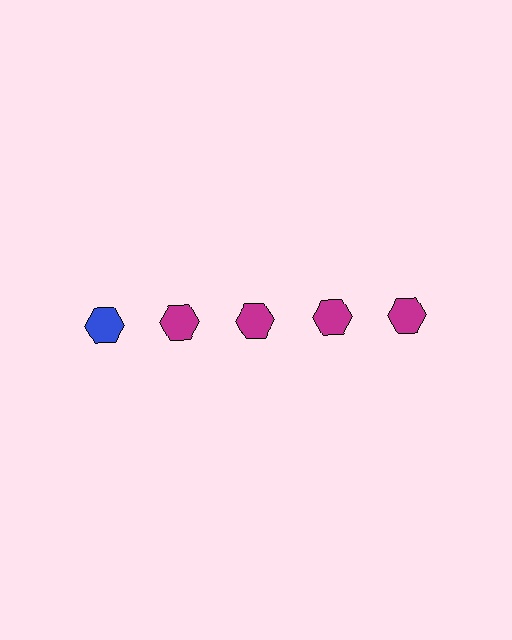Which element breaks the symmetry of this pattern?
The blue hexagon in the top row, leftmost column breaks the symmetry. All other shapes are magenta hexagons.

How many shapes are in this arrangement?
There are 5 shapes arranged in a grid pattern.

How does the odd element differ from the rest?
It has a different color: blue instead of magenta.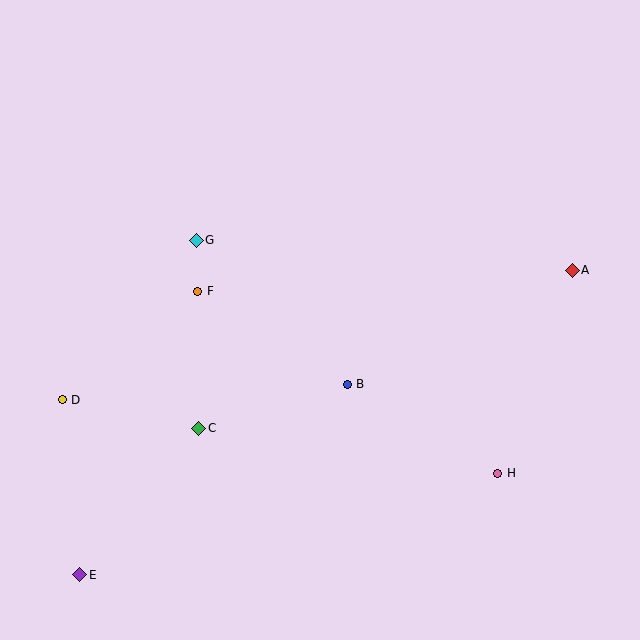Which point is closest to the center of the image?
Point B at (347, 384) is closest to the center.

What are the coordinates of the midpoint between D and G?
The midpoint between D and G is at (129, 320).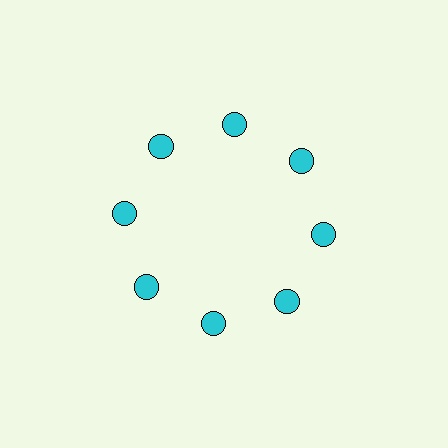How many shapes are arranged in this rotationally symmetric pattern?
There are 8 shapes, arranged in 8 groups of 1.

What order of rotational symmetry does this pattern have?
This pattern has 8-fold rotational symmetry.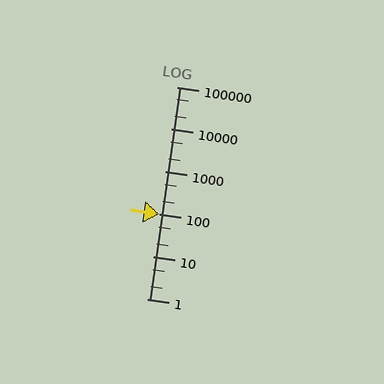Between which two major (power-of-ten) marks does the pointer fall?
The pointer is between 10 and 100.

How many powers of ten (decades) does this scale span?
The scale spans 5 decades, from 1 to 100000.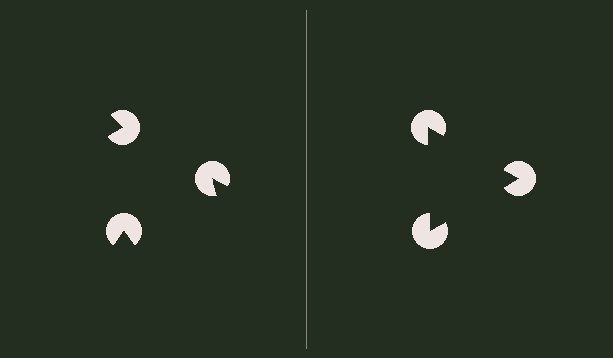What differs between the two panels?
The pac-man discs are positioned identically on both sides; only the wedge orientations differ. On the right they align to a triangle; on the left they are misaligned.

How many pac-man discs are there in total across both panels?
6 — 3 on each side.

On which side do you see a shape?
An illusory triangle appears on the right side. On the left side the wedge cuts are rotated, so no coherent shape forms.